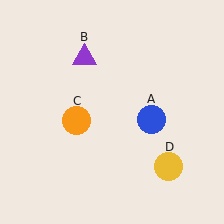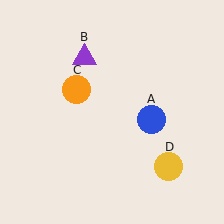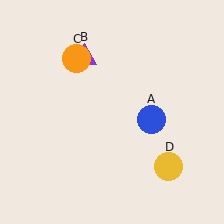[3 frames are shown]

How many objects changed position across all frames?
1 object changed position: orange circle (object C).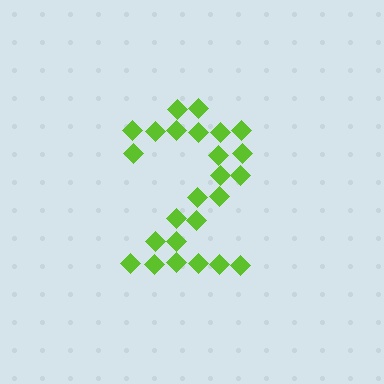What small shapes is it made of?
It is made of small diamonds.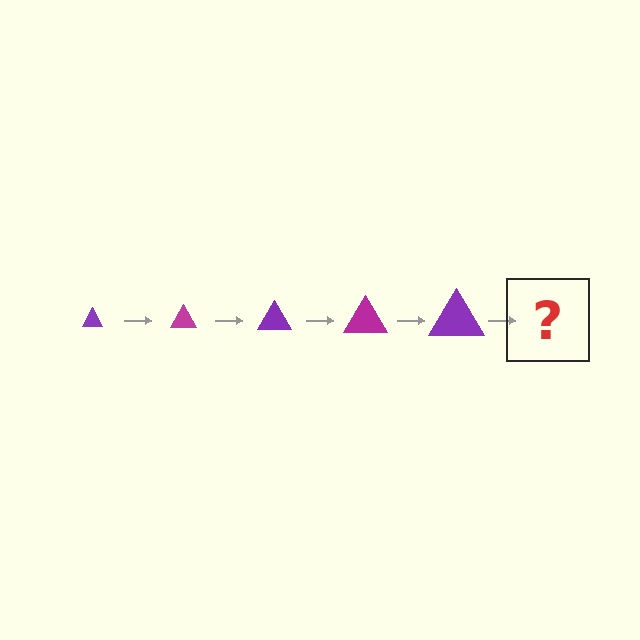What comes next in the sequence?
The next element should be a magenta triangle, larger than the previous one.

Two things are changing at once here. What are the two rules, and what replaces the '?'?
The two rules are that the triangle grows larger each step and the color cycles through purple and magenta. The '?' should be a magenta triangle, larger than the previous one.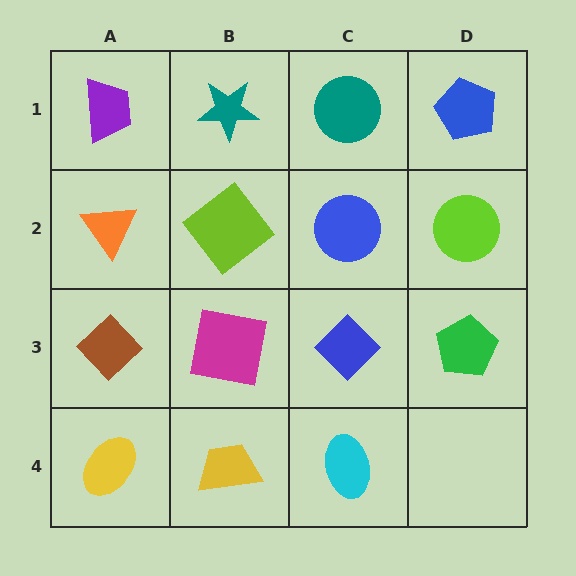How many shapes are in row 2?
4 shapes.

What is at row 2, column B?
A lime diamond.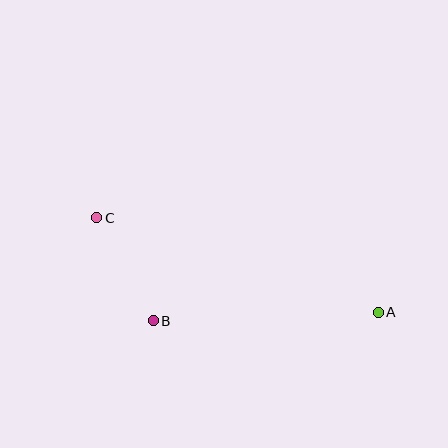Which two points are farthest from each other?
Points A and C are farthest from each other.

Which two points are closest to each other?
Points B and C are closest to each other.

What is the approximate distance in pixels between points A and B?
The distance between A and B is approximately 225 pixels.